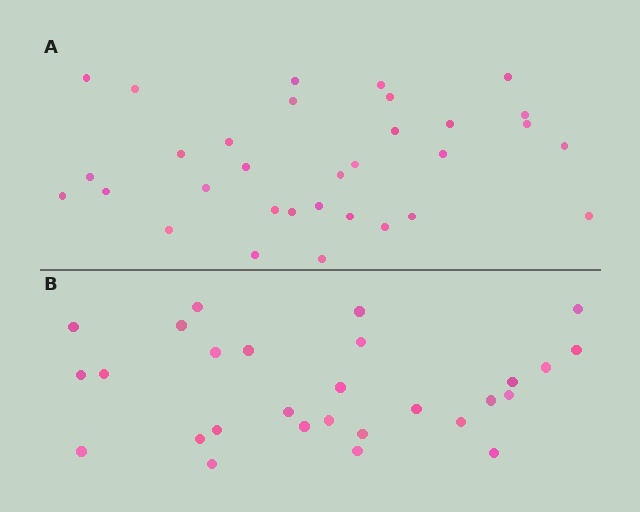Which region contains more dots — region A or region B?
Region A (the top region) has more dots.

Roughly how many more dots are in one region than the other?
Region A has about 4 more dots than region B.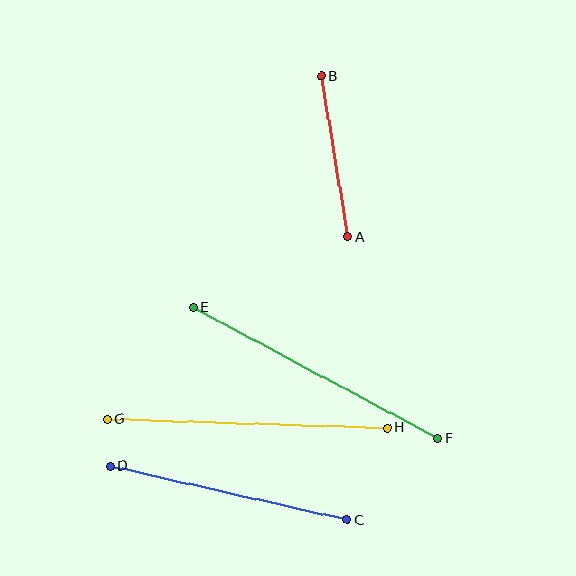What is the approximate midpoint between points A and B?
The midpoint is at approximately (335, 156) pixels.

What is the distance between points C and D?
The distance is approximately 243 pixels.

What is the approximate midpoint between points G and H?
The midpoint is at approximately (247, 423) pixels.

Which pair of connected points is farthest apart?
Points G and H are farthest apart.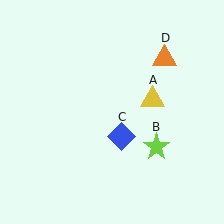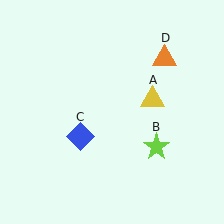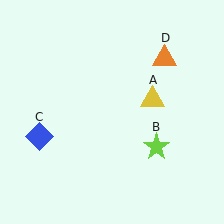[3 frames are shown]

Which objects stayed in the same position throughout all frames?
Yellow triangle (object A) and lime star (object B) and orange triangle (object D) remained stationary.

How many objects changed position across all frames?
1 object changed position: blue diamond (object C).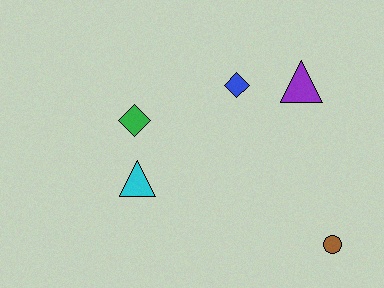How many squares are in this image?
There are no squares.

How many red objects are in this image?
There are no red objects.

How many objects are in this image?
There are 5 objects.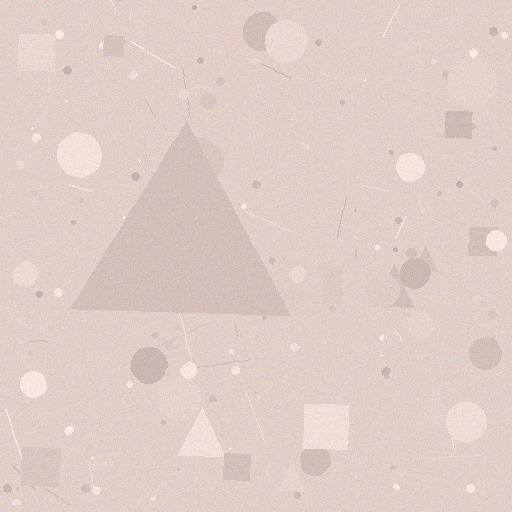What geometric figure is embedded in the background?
A triangle is embedded in the background.